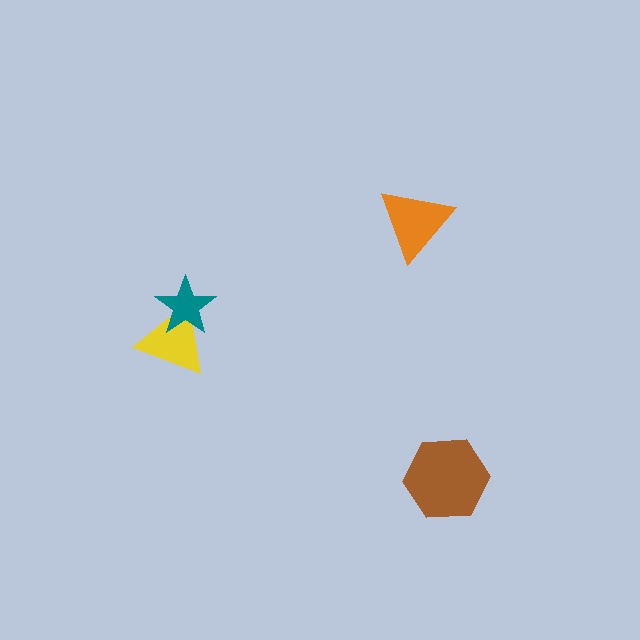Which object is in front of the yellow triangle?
The teal star is in front of the yellow triangle.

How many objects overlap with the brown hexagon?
0 objects overlap with the brown hexagon.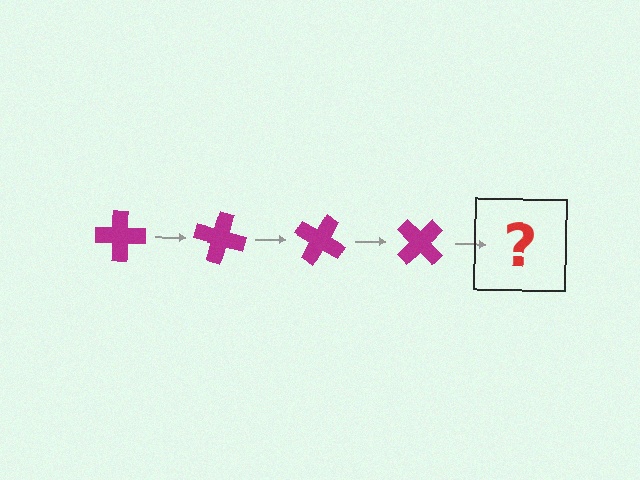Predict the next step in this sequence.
The next step is a magenta cross rotated 60 degrees.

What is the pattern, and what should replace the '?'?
The pattern is that the cross rotates 15 degrees each step. The '?' should be a magenta cross rotated 60 degrees.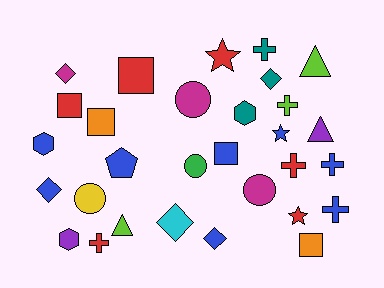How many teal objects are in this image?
There are 3 teal objects.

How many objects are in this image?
There are 30 objects.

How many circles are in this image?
There are 4 circles.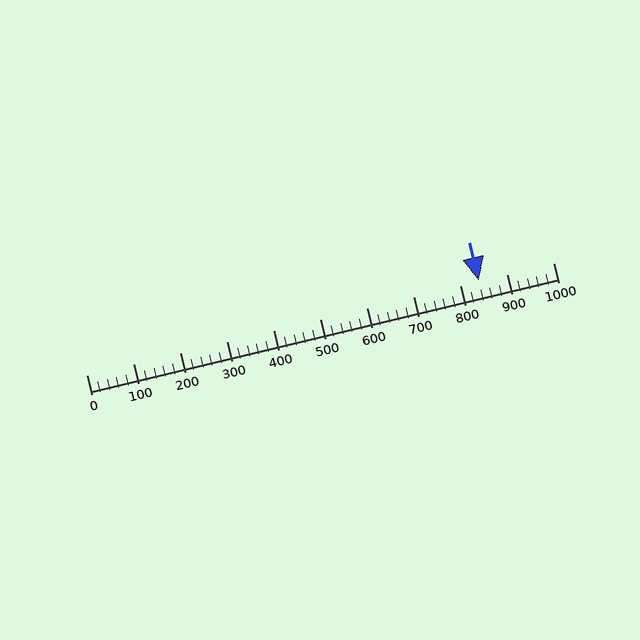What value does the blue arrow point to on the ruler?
The blue arrow points to approximately 840.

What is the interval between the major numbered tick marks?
The major tick marks are spaced 100 units apart.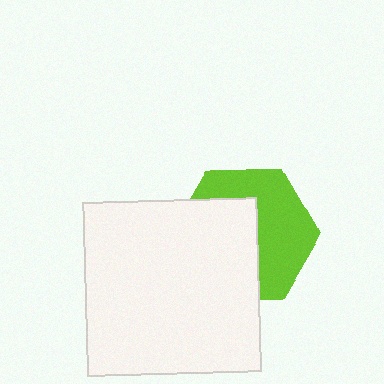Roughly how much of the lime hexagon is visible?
About half of it is visible (roughly 49%).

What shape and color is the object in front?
The object in front is a white square.